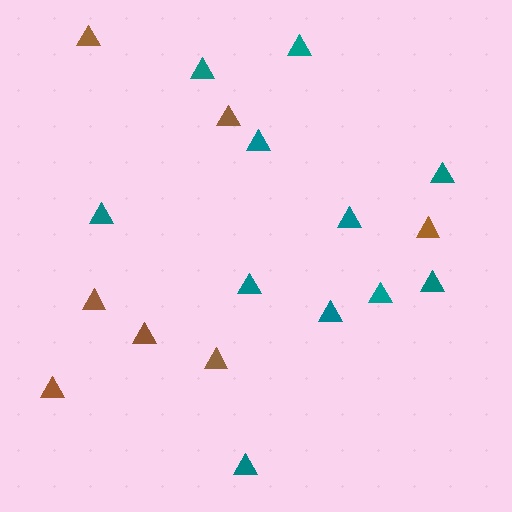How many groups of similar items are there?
There are 2 groups: one group of teal triangles (11) and one group of brown triangles (7).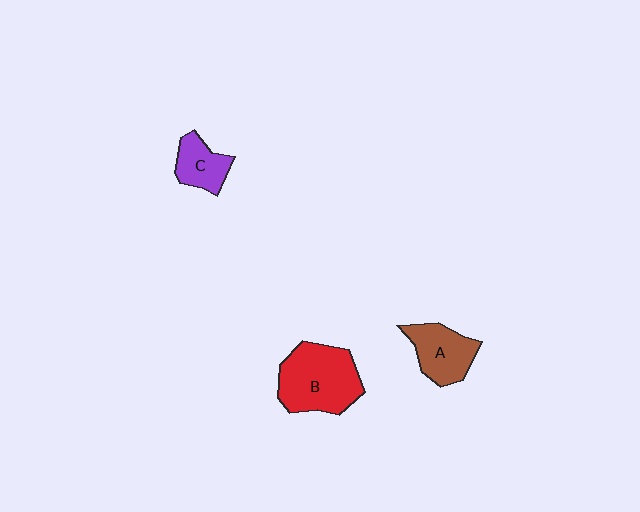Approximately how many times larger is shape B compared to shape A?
Approximately 1.6 times.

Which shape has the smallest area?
Shape C (purple).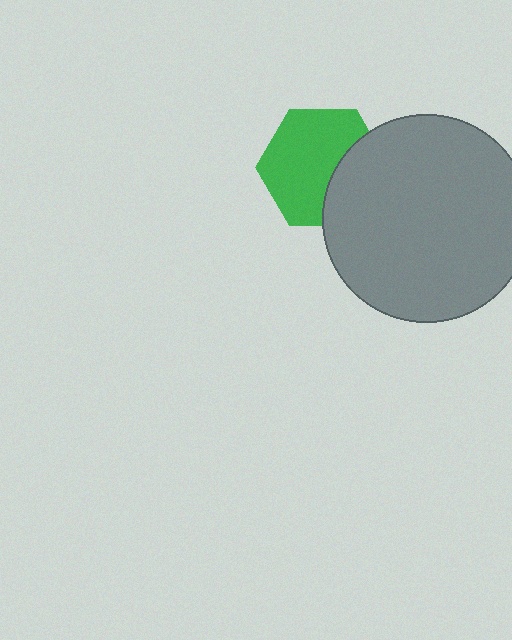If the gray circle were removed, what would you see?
You would see the complete green hexagon.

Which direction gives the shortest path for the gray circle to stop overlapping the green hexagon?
Moving right gives the shortest separation.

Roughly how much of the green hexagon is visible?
Most of it is visible (roughly 67%).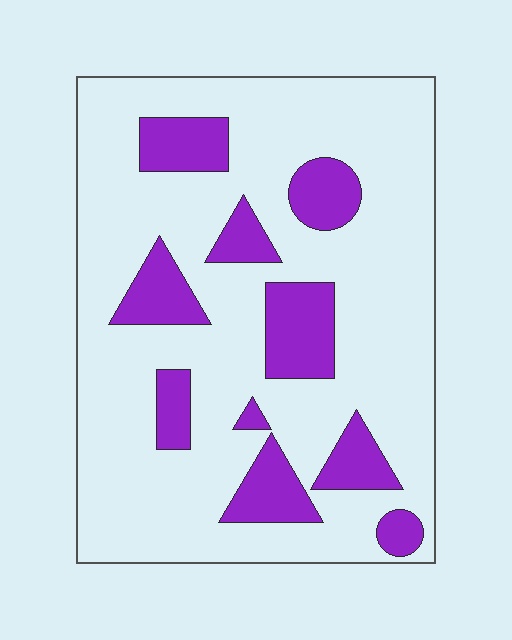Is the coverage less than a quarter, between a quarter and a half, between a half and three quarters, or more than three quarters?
Less than a quarter.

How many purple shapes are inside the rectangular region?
10.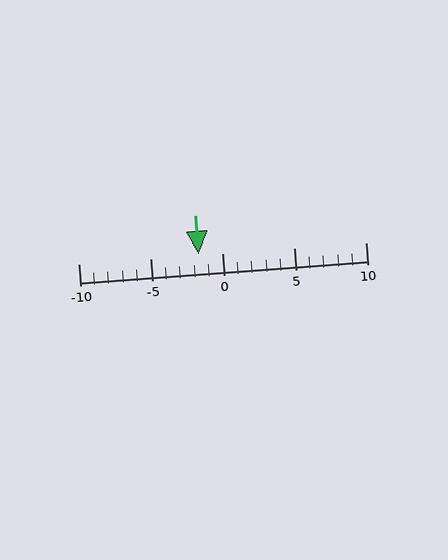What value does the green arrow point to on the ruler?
The green arrow points to approximately -2.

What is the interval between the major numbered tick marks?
The major tick marks are spaced 5 units apart.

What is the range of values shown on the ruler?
The ruler shows values from -10 to 10.